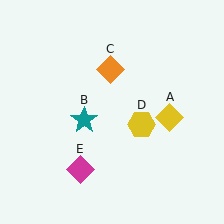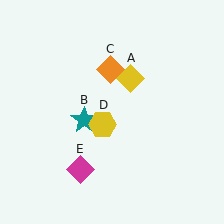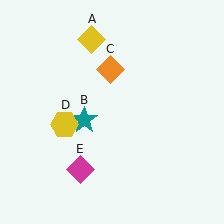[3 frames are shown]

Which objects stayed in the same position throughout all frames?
Teal star (object B) and orange diamond (object C) and magenta diamond (object E) remained stationary.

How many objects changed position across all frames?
2 objects changed position: yellow diamond (object A), yellow hexagon (object D).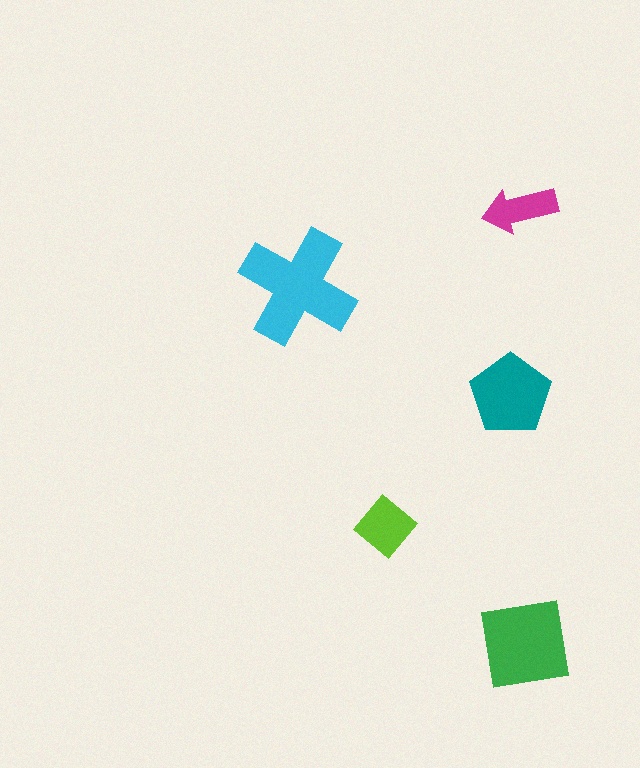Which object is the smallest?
The magenta arrow.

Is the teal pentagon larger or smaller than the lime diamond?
Larger.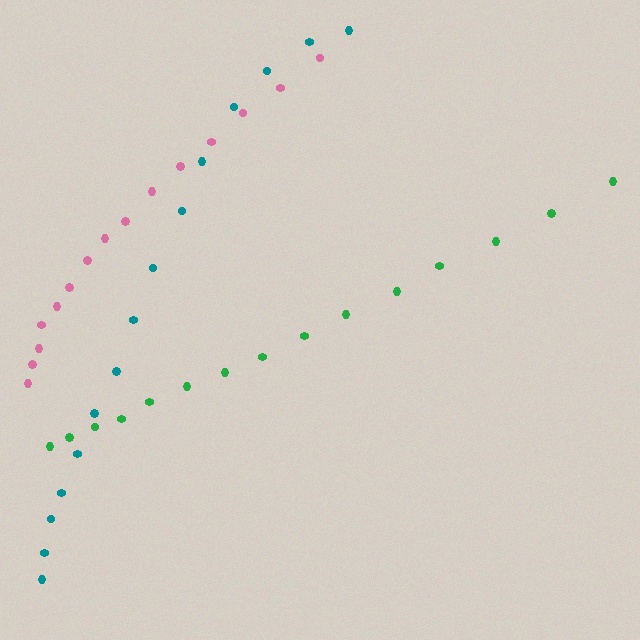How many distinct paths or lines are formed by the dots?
There are 3 distinct paths.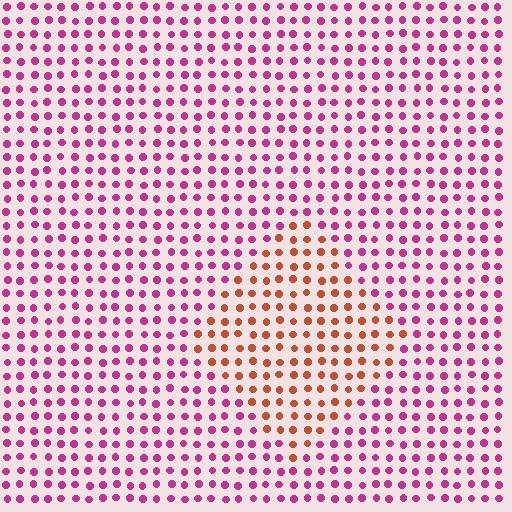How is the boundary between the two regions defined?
The boundary is defined purely by a slight shift in hue (about 54 degrees). Spacing, size, and orientation are identical on both sides.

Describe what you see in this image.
The image is filled with small magenta elements in a uniform arrangement. A diamond-shaped region is visible where the elements are tinted to a slightly different hue, forming a subtle color boundary.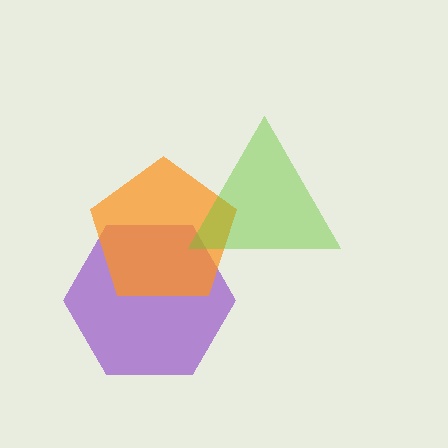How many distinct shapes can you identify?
There are 3 distinct shapes: a purple hexagon, an orange pentagon, a lime triangle.